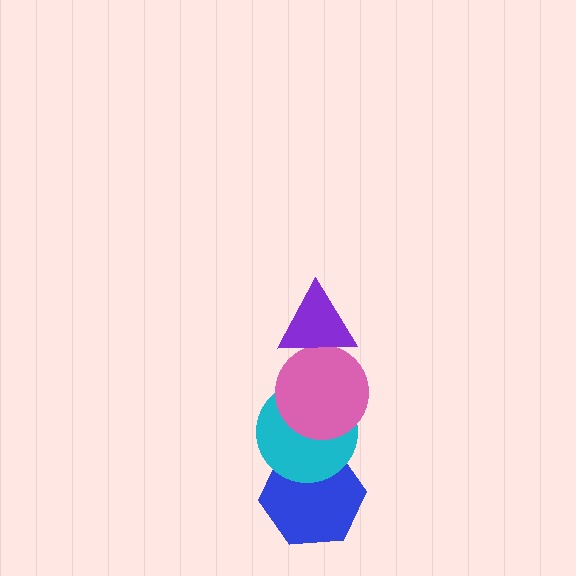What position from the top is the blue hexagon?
The blue hexagon is 4th from the top.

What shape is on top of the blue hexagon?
The cyan circle is on top of the blue hexagon.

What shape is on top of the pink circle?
The purple triangle is on top of the pink circle.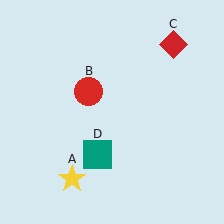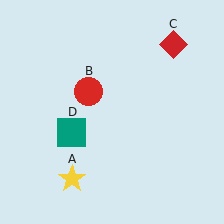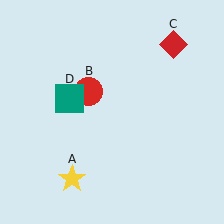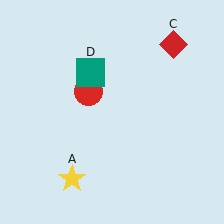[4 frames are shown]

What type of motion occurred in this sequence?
The teal square (object D) rotated clockwise around the center of the scene.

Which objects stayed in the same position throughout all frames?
Yellow star (object A) and red circle (object B) and red diamond (object C) remained stationary.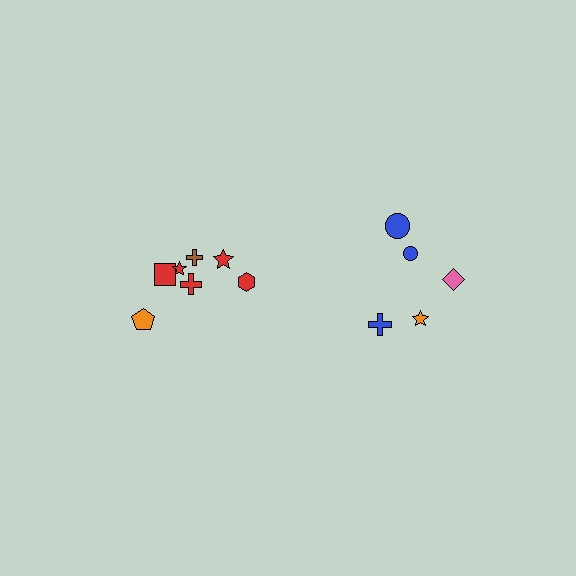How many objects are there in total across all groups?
There are 12 objects.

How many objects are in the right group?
There are 5 objects.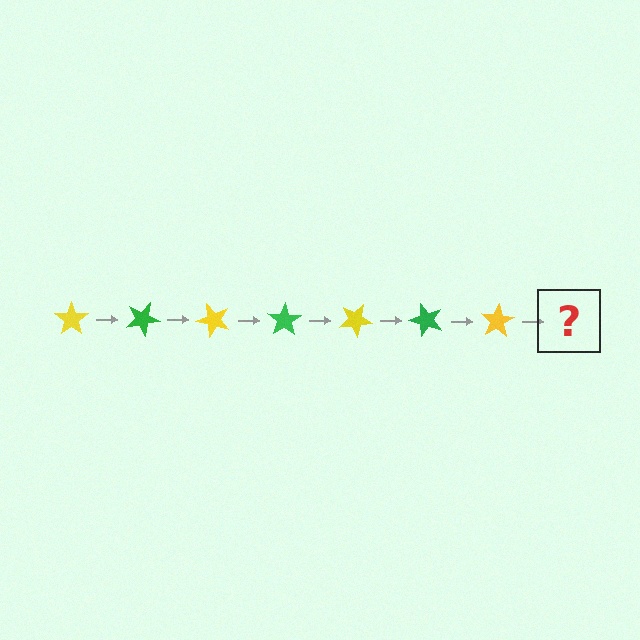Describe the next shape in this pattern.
It should be a green star, rotated 175 degrees from the start.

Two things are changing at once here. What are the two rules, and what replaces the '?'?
The two rules are that it rotates 25 degrees each step and the color cycles through yellow and green. The '?' should be a green star, rotated 175 degrees from the start.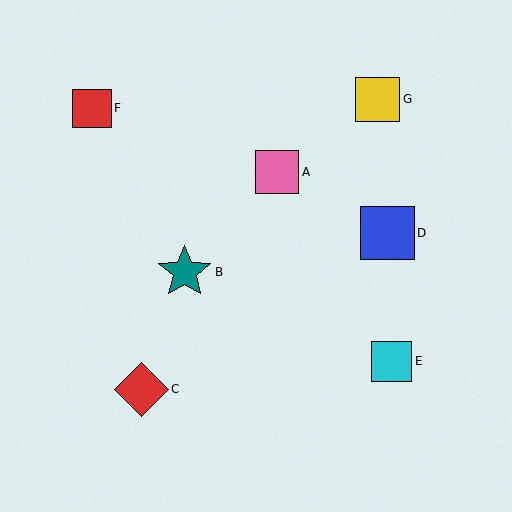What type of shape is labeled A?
Shape A is a pink square.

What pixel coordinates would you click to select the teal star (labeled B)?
Click at (185, 272) to select the teal star B.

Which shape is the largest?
The teal star (labeled B) is the largest.